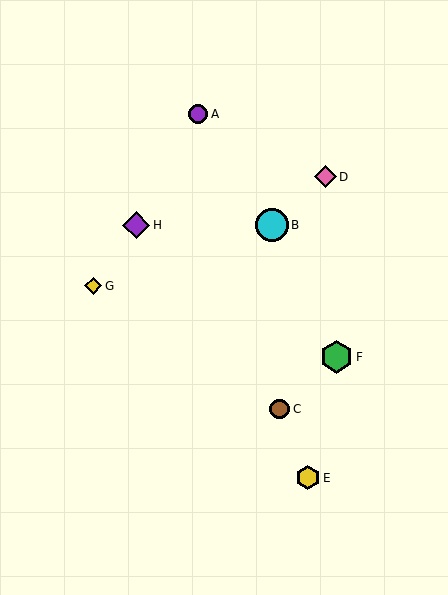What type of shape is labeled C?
Shape C is a brown circle.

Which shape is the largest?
The green hexagon (labeled F) is the largest.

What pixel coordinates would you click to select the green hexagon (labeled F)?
Click at (336, 357) to select the green hexagon F.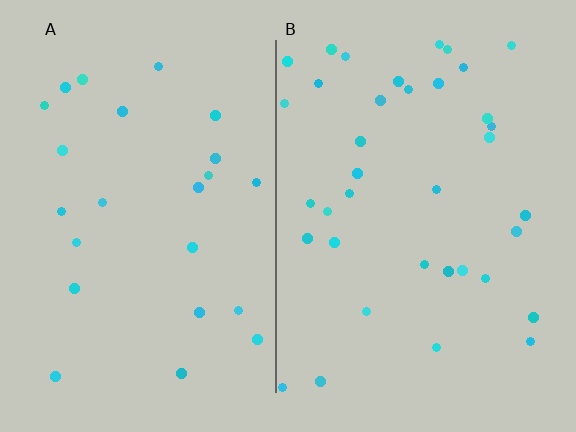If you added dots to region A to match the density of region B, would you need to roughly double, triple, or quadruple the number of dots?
Approximately double.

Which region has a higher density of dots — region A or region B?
B (the right).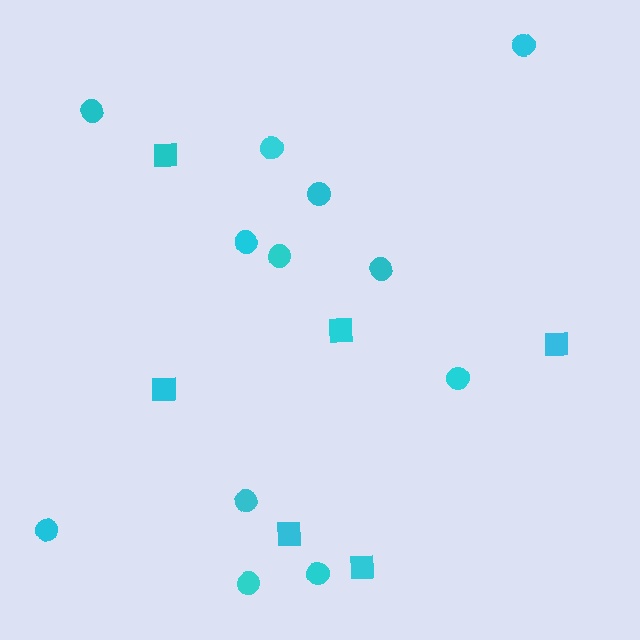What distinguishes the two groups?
There are 2 groups: one group of squares (6) and one group of circles (12).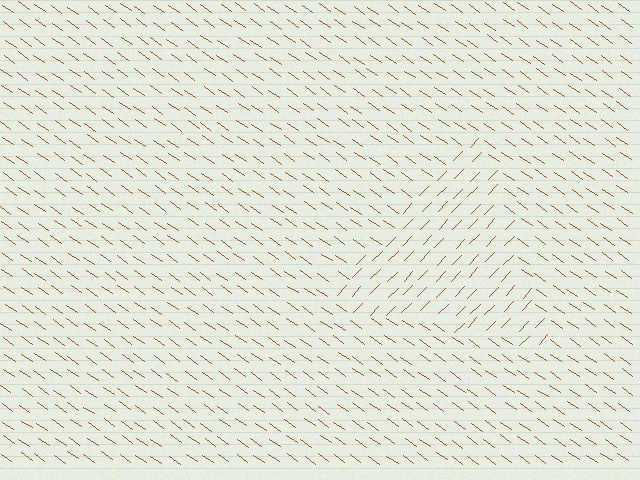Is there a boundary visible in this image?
Yes, there is a texture boundary formed by a change in line orientation.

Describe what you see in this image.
The image is filled with small brown line segments. A triangle region in the image has lines oriented differently from the surrounding lines, creating a visible texture boundary.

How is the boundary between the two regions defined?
The boundary is defined purely by a change in line orientation (approximately 81 degrees difference). All lines are the same color and thickness.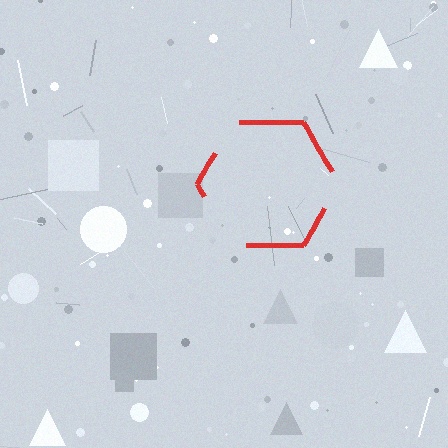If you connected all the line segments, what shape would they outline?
They would outline a hexagon.